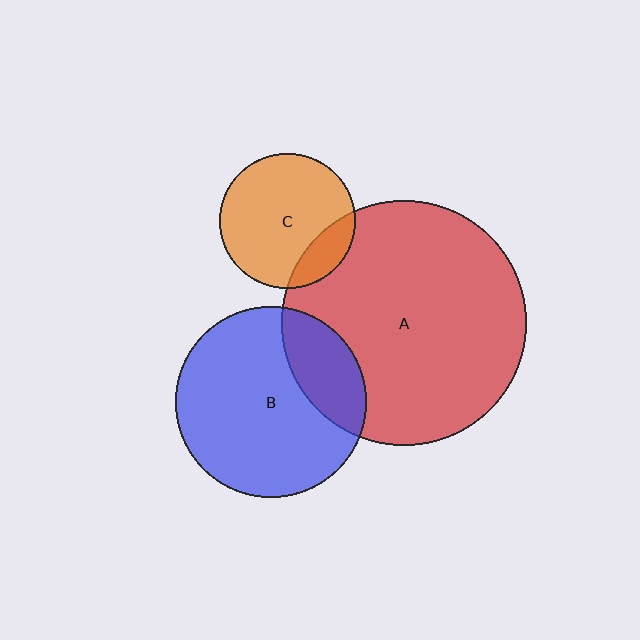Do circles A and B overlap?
Yes.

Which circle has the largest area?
Circle A (red).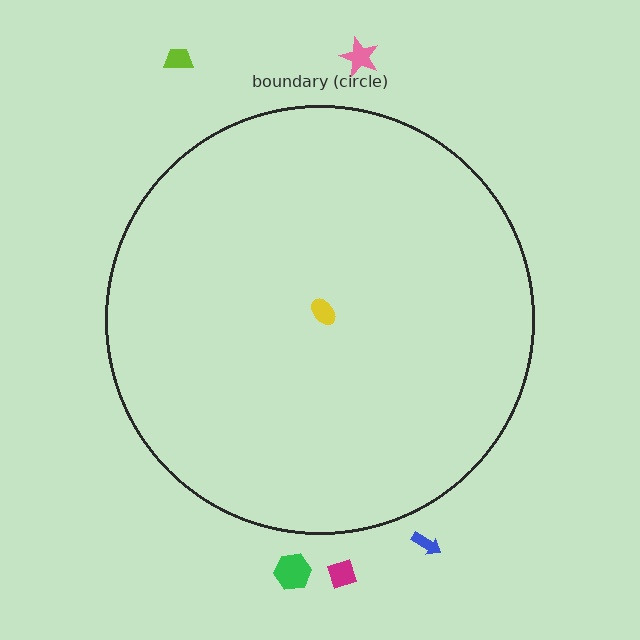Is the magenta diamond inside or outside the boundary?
Outside.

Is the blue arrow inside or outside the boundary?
Outside.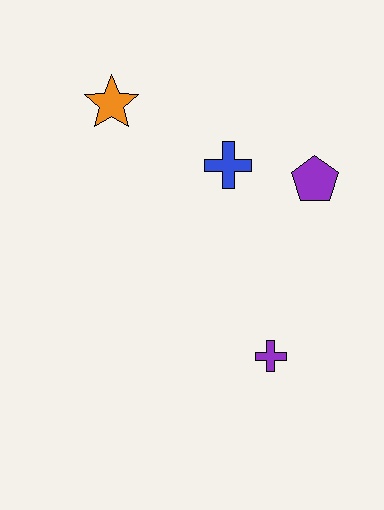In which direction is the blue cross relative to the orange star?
The blue cross is to the right of the orange star.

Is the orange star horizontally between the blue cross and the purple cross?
No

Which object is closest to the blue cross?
The purple pentagon is closest to the blue cross.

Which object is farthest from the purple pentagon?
The orange star is farthest from the purple pentagon.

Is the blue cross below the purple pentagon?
No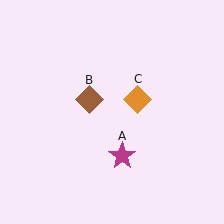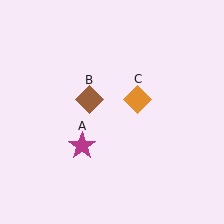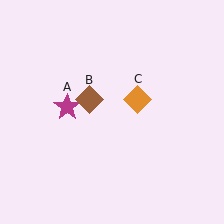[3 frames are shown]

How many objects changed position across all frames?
1 object changed position: magenta star (object A).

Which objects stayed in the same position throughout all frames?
Brown diamond (object B) and orange diamond (object C) remained stationary.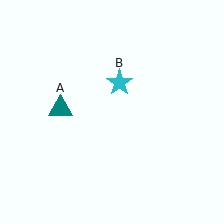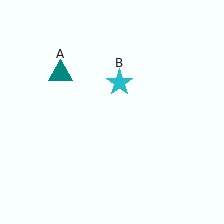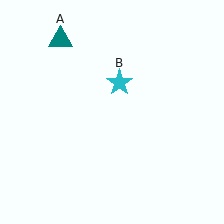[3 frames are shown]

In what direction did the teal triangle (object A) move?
The teal triangle (object A) moved up.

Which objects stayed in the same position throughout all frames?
Cyan star (object B) remained stationary.